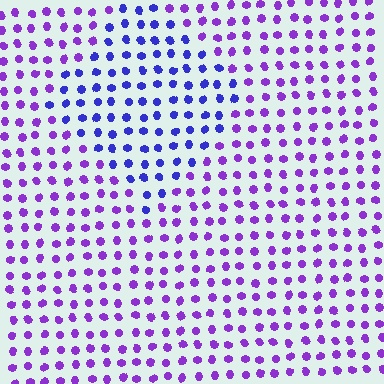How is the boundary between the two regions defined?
The boundary is defined purely by a slight shift in hue (about 35 degrees). Spacing, size, and orientation are identical on both sides.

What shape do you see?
I see a diamond.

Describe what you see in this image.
The image is filled with small purple elements in a uniform arrangement. A diamond-shaped region is visible where the elements are tinted to a slightly different hue, forming a subtle color boundary.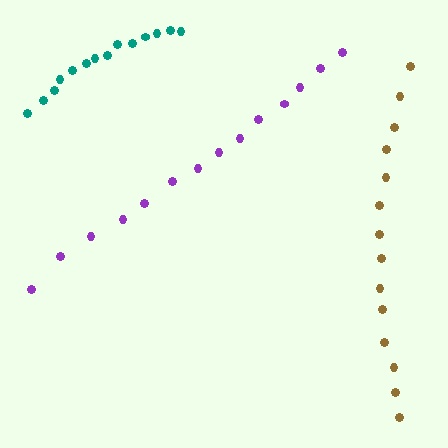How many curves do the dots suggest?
There are 3 distinct paths.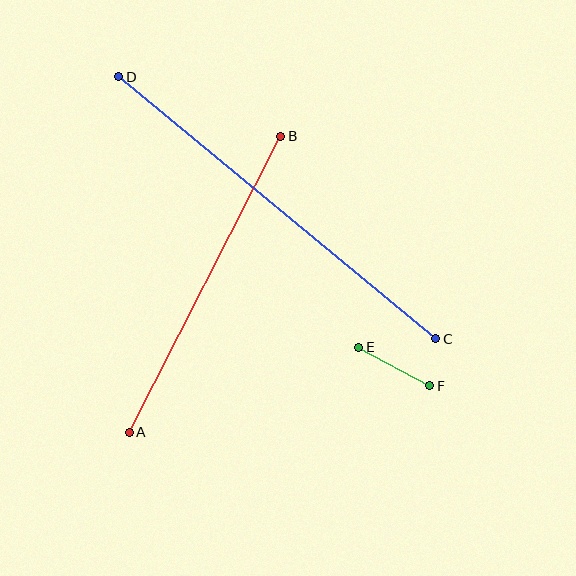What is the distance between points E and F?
The distance is approximately 81 pixels.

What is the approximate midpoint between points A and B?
The midpoint is at approximately (205, 284) pixels.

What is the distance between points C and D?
The distance is approximately 411 pixels.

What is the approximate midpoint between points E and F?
The midpoint is at approximately (394, 367) pixels.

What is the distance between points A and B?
The distance is approximately 333 pixels.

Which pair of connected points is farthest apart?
Points C and D are farthest apart.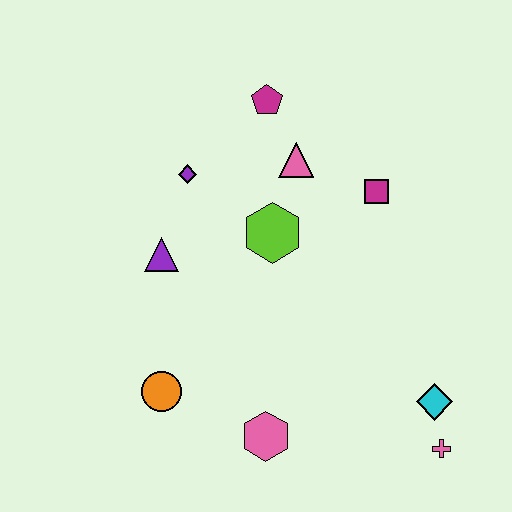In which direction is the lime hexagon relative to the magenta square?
The lime hexagon is to the left of the magenta square.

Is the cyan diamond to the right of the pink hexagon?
Yes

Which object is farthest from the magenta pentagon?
The pink cross is farthest from the magenta pentagon.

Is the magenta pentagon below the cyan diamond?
No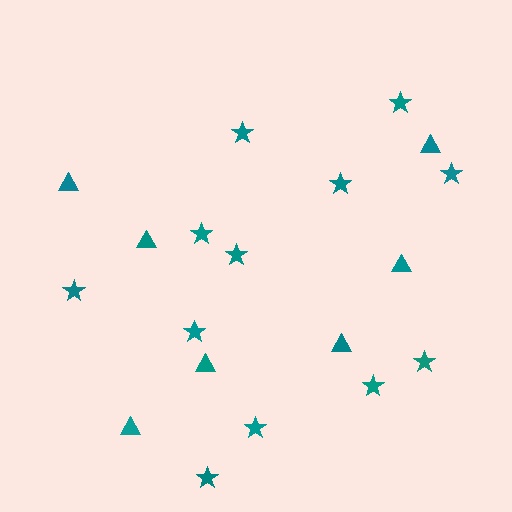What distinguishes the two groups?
There are 2 groups: one group of stars (12) and one group of triangles (7).